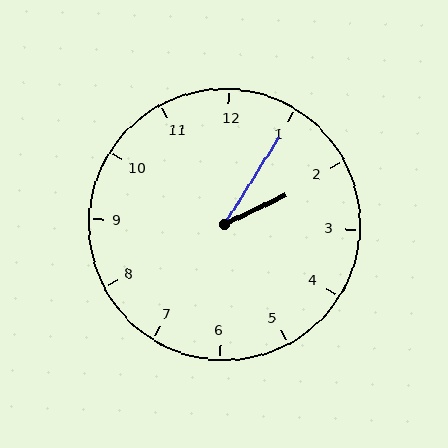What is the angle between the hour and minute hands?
Approximately 32 degrees.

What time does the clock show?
2:05.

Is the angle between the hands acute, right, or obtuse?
It is acute.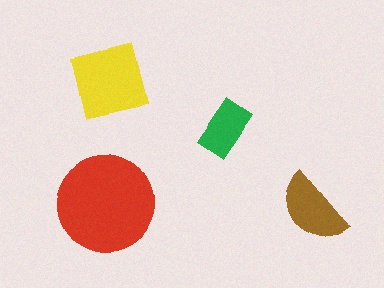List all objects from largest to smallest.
The red circle, the yellow square, the brown semicircle, the green rectangle.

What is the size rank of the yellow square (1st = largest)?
2nd.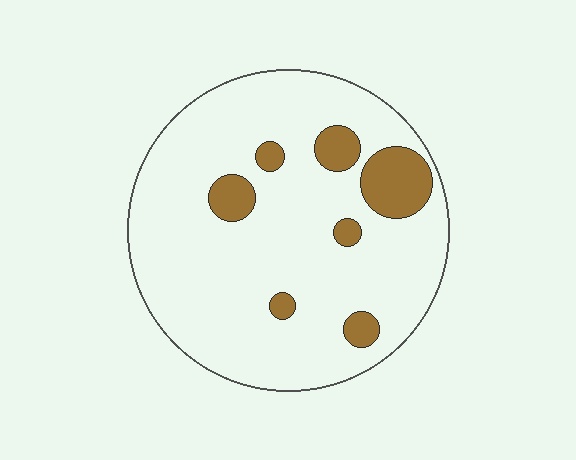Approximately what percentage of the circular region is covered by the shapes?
Approximately 15%.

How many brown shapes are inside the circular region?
7.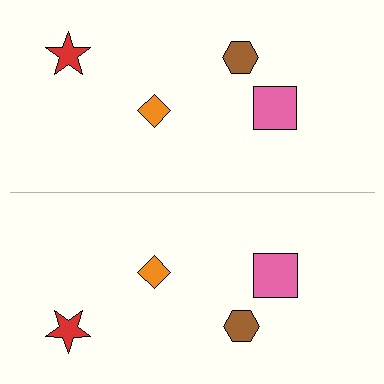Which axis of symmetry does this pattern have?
The pattern has a horizontal axis of symmetry running through the center of the image.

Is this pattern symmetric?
Yes, this pattern has bilateral (reflection) symmetry.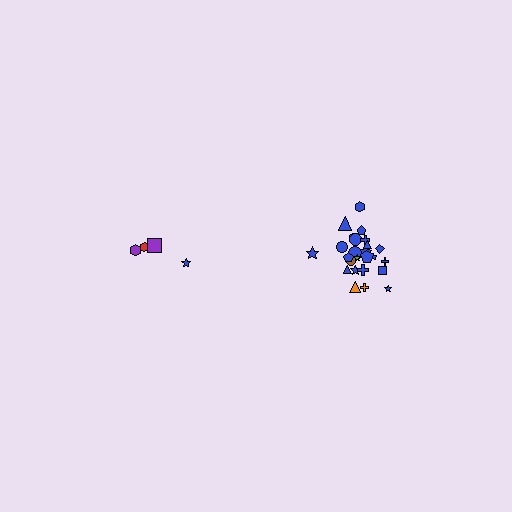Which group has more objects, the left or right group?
The right group.